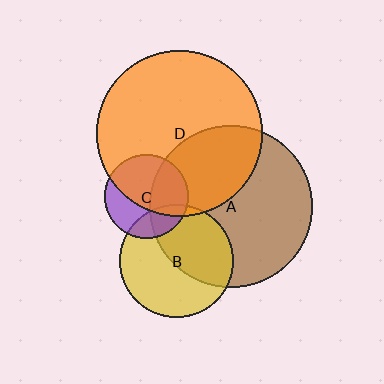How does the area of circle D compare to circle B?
Approximately 2.2 times.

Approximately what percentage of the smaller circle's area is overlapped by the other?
Approximately 45%.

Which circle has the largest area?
Circle D (orange).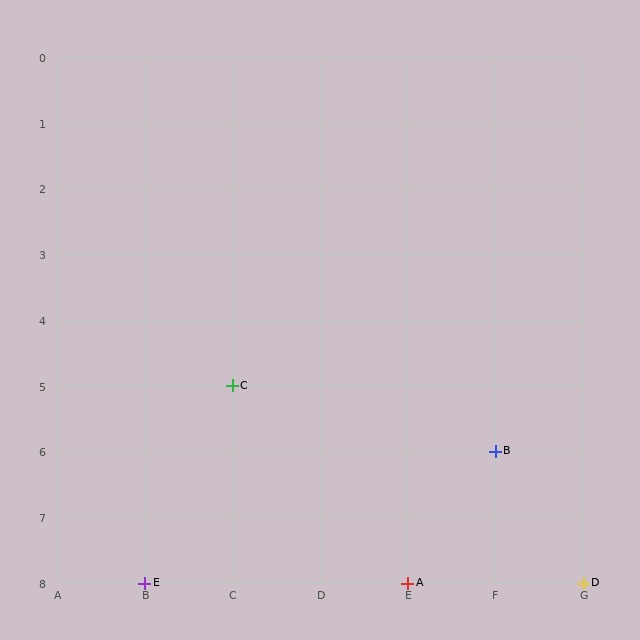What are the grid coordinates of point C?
Point C is at grid coordinates (C, 5).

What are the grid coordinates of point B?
Point B is at grid coordinates (F, 6).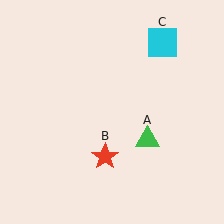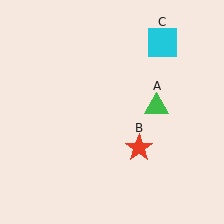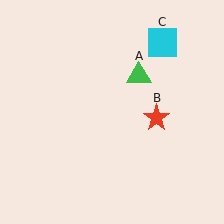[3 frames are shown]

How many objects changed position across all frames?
2 objects changed position: green triangle (object A), red star (object B).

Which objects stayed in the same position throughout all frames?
Cyan square (object C) remained stationary.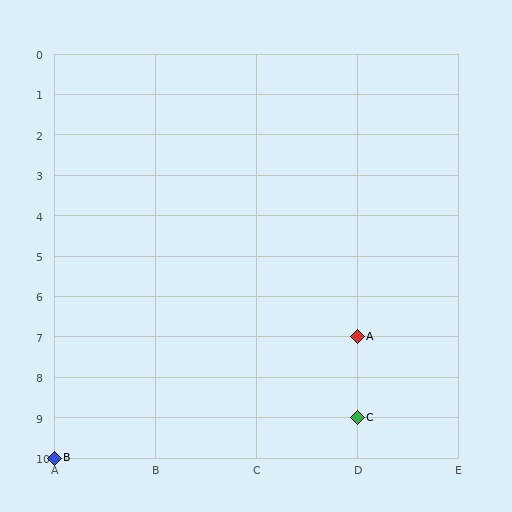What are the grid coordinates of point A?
Point A is at grid coordinates (D, 7).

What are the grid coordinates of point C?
Point C is at grid coordinates (D, 9).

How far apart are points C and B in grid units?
Points C and B are 3 columns and 1 row apart (about 3.2 grid units diagonally).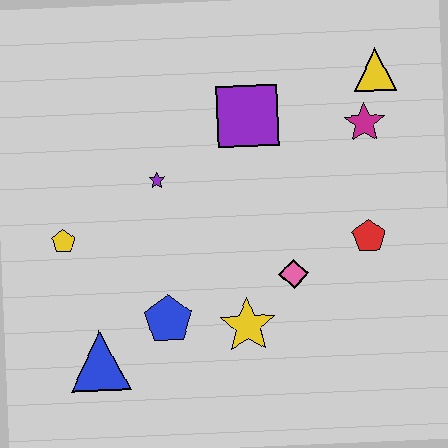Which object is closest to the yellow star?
The pink diamond is closest to the yellow star.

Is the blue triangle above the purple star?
No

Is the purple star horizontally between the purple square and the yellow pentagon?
Yes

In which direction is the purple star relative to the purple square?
The purple star is to the left of the purple square.